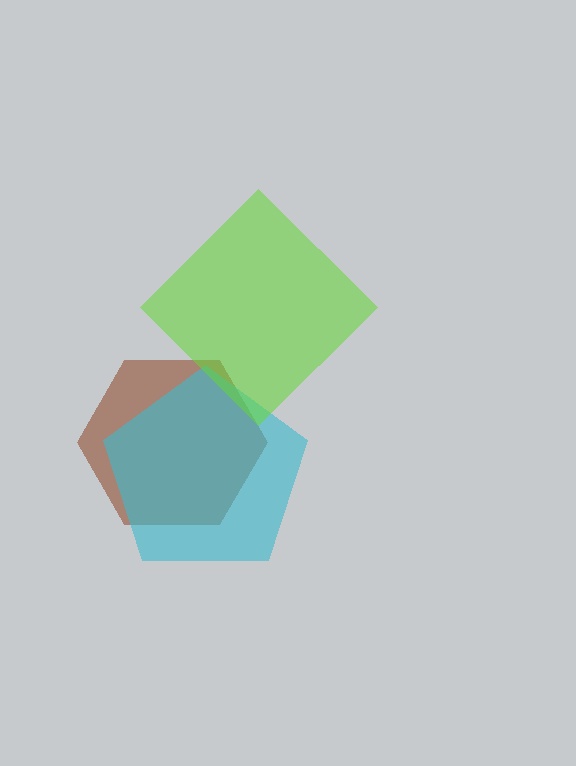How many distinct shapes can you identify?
There are 3 distinct shapes: a brown hexagon, a cyan pentagon, a lime diamond.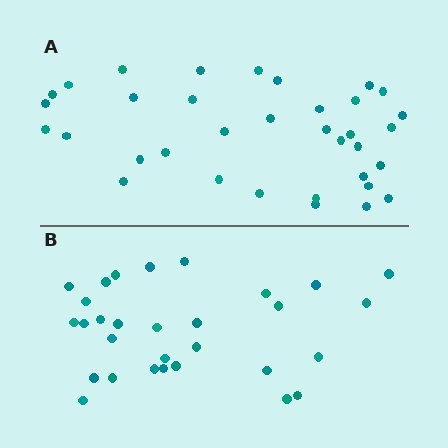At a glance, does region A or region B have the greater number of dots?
Region A (the top region) has more dots.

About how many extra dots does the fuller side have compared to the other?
Region A has about 5 more dots than region B.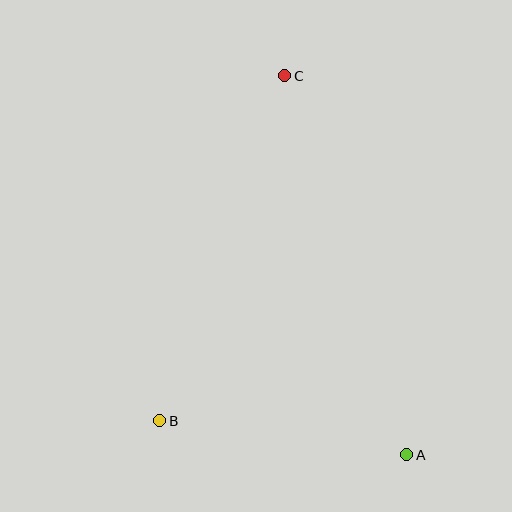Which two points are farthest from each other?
Points A and C are farthest from each other.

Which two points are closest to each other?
Points A and B are closest to each other.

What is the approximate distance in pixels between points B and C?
The distance between B and C is approximately 367 pixels.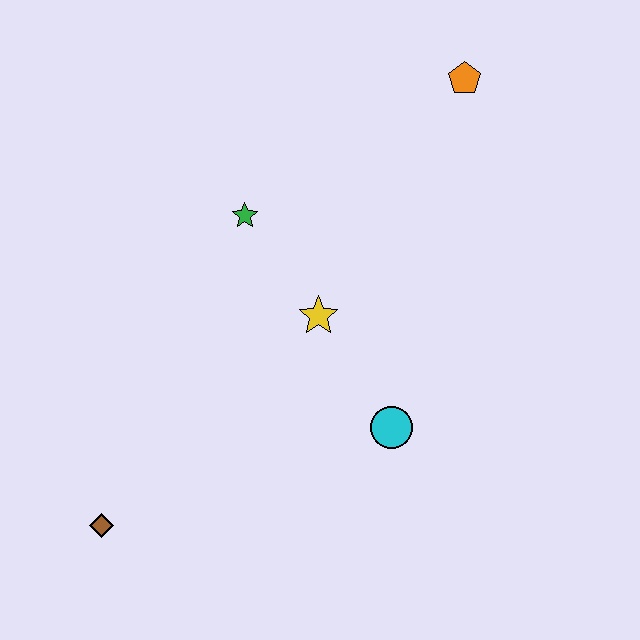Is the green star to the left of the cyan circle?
Yes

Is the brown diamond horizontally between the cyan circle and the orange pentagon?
No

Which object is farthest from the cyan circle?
The orange pentagon is farthest from the cyan circle.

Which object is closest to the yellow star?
The green star is closest to the yellow star.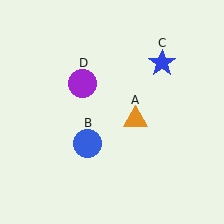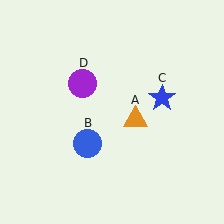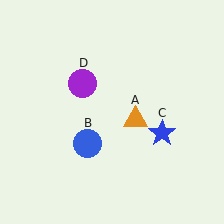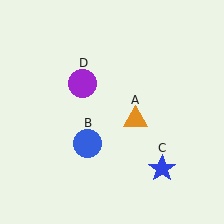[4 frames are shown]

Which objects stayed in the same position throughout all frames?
Orange triangle (object A) and blue circle (object B) and purple circle (object D) remained stationary.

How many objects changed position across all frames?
1 object changed position: blue star (object C).